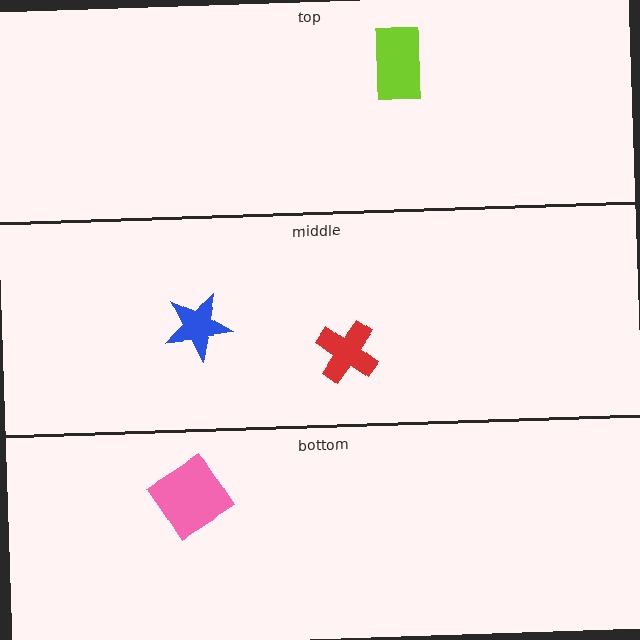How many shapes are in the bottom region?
1.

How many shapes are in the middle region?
2.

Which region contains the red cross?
The middle region.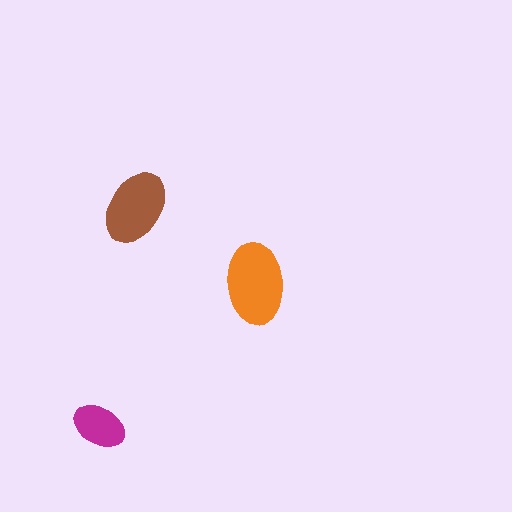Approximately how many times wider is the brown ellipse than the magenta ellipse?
About 1.5 times wider.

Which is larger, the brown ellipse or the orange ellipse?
The orange one.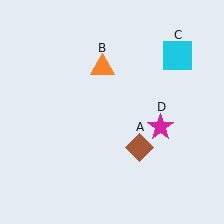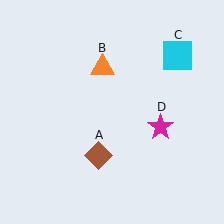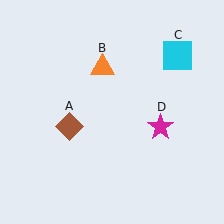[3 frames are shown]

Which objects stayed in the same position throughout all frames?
Orange triangle (object B) and cyan square (object C) and magenta star (object D) remained stationary.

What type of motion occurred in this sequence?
The brown diamond (object A) rotated clockwise around the center of the scene.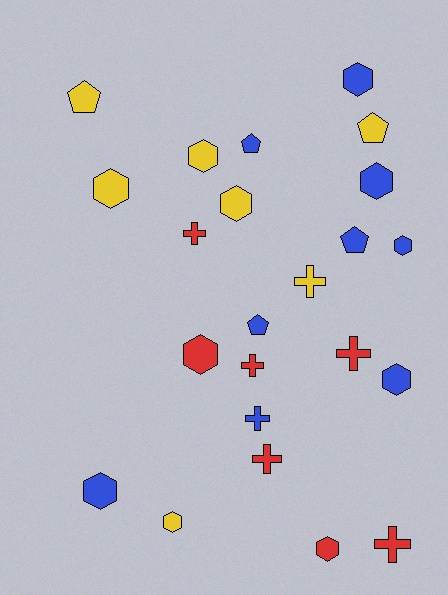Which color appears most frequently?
Blue, with 9 objects.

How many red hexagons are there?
There are 2 red hexagons.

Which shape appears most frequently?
Hexagon, with 11 objects.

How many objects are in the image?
There are 23 objects.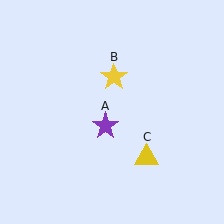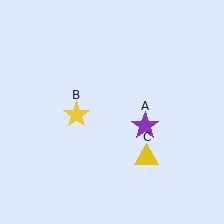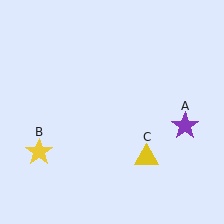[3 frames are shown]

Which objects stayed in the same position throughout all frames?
Yellow triangle (object C) remained stationary.